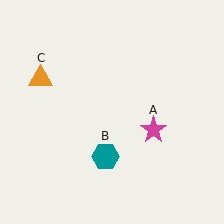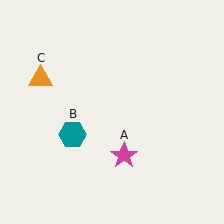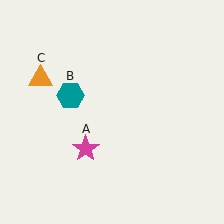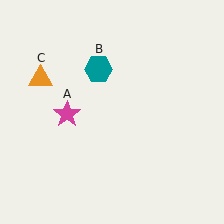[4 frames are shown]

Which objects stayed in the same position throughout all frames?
Orange triangle (object C) remained stationary.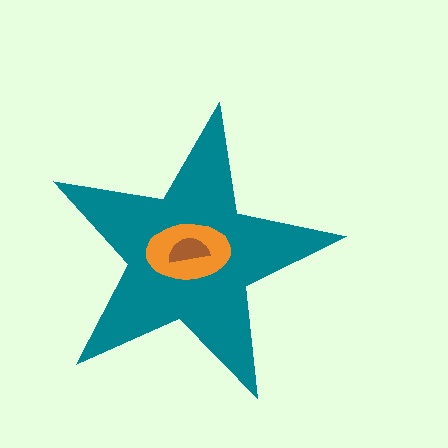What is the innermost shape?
The brown semicircle.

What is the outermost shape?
The teal star.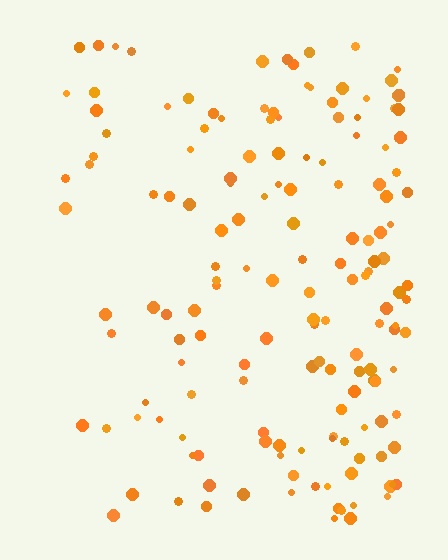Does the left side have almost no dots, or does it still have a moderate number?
Still a moderate number, just noticeably fewer than the right.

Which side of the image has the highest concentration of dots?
The right.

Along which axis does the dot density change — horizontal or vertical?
Horizontal.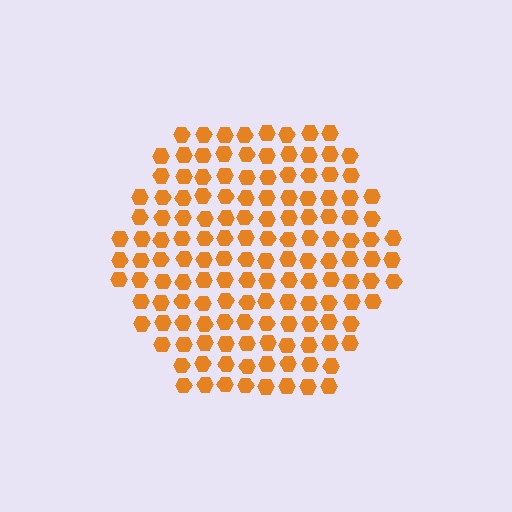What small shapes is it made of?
It is made of small hexagons.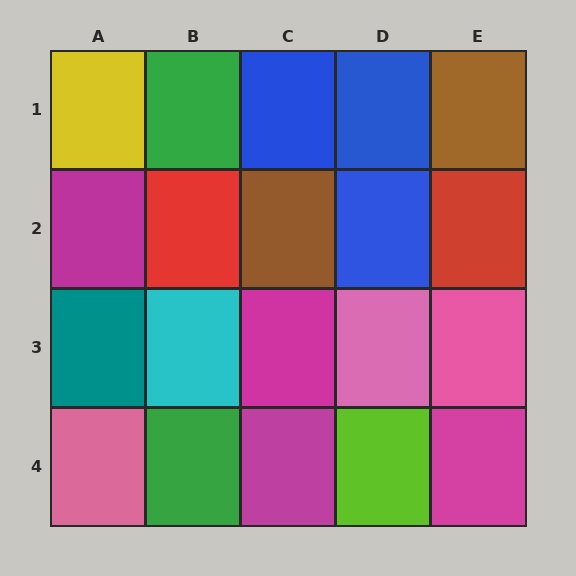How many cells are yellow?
1 cell is yellow.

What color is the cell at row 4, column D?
Lime.